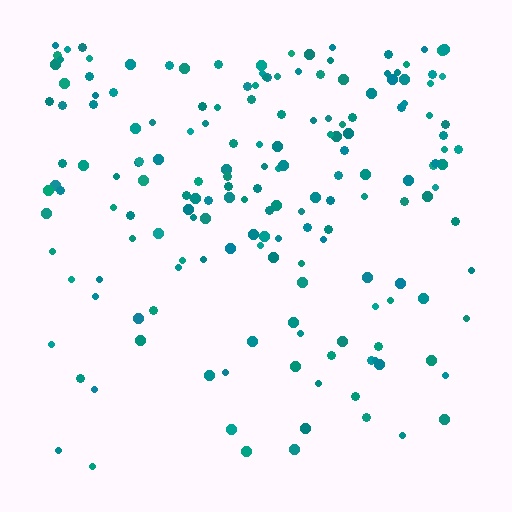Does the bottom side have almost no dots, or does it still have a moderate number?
Still a moderate number, just noticeably fewer than the top.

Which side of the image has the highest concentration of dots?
The top.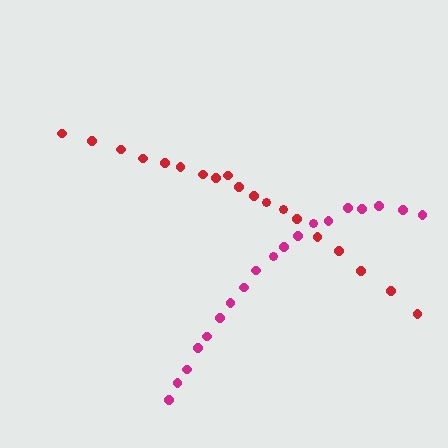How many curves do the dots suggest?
There are 2 distinct paths.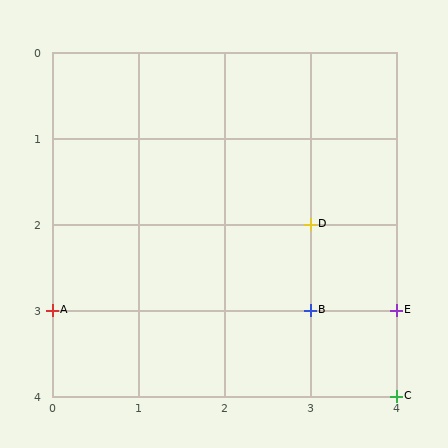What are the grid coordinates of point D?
Point D is at grid coordinates (3, 2).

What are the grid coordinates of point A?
Point A is at grid coordinates (0, 3).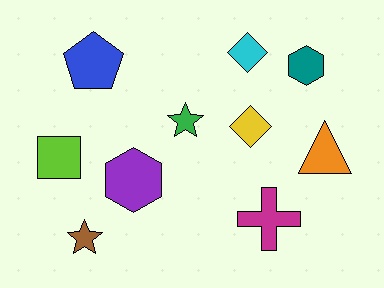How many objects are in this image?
There are 10 objects.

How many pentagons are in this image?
There is 1 pentagon.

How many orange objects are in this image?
There is 1 orange object.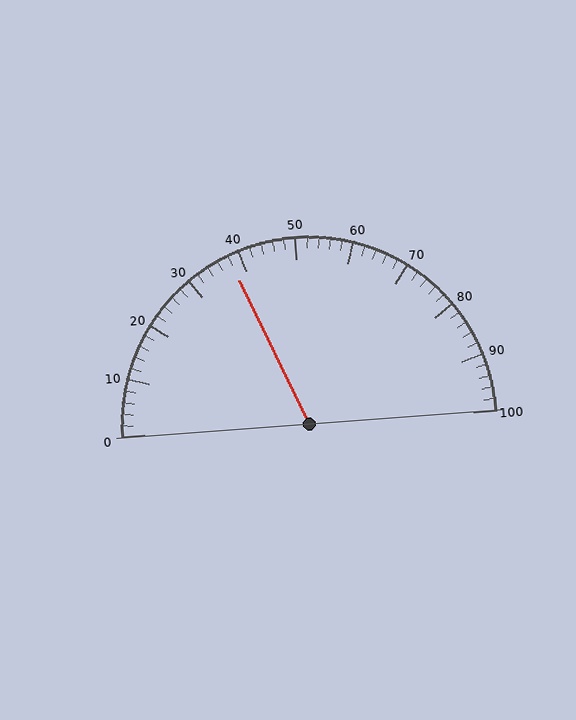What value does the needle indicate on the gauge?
The needle indicates approximately 38.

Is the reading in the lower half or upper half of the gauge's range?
The reading is in the lower half of the range (0 to 100).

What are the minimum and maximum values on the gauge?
The gauge ranges from 0 to 100.